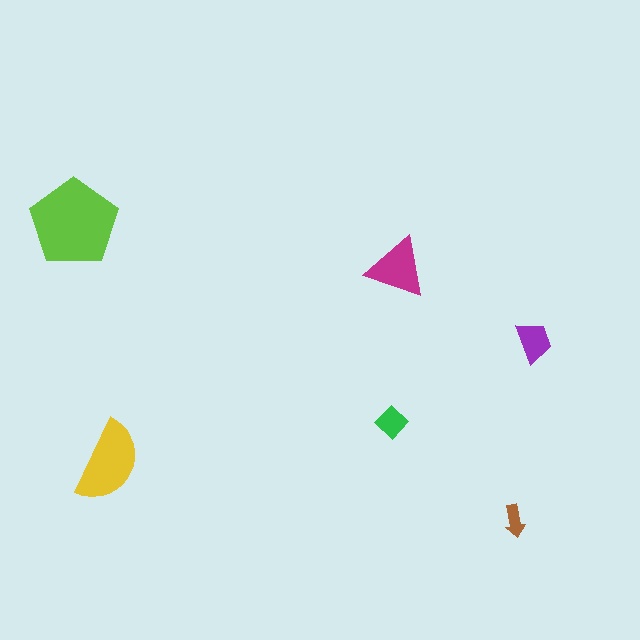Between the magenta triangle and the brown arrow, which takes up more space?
The magenta triangle.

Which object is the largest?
The lime pentagon.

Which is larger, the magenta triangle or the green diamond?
The magenta triangle.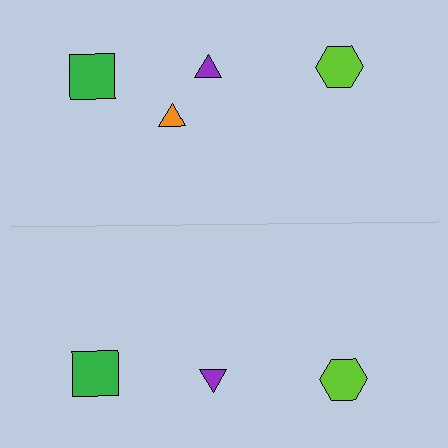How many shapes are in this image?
There are 7 shapes in this image.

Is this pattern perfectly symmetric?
No, the pattern is not perfectly symmetric. A orange triangle is missing from the bottom side.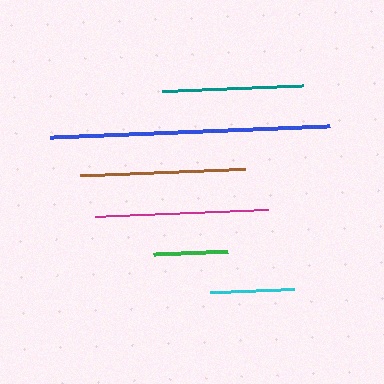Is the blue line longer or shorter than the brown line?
The blue line is longer than the brown line.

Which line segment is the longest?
The blue line is the longest at approximately 280 pixels.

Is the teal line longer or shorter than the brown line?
The brown line is longer than the teal line.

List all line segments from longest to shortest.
From longest to shortest: blue, magenta, brown, teal, cyan, green.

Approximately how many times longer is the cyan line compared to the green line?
The cyan line is approximately 1.2 times the length of the green line.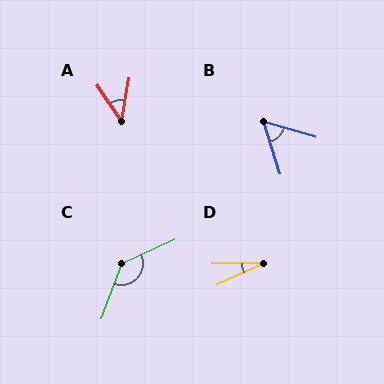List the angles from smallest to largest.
D (27°), A (44°), B (56°), C (135°).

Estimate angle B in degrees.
Approximately 56 degrees.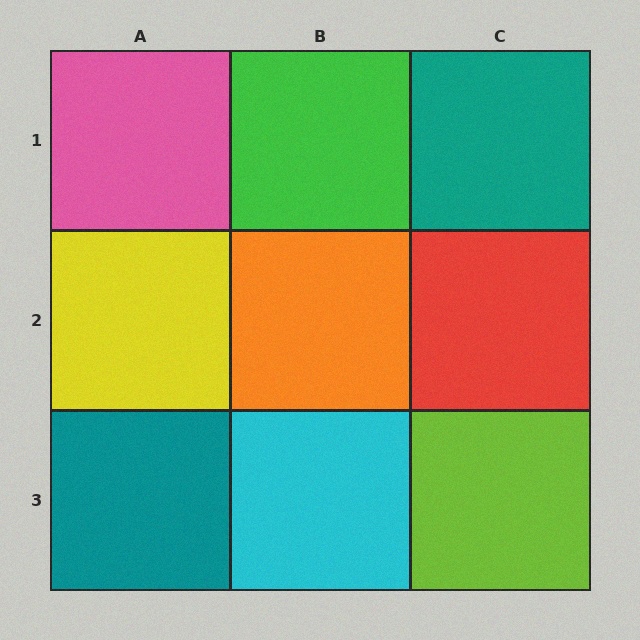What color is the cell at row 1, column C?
Teal.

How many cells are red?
1 cell is red.